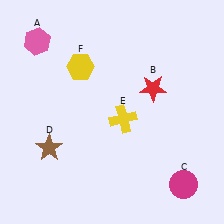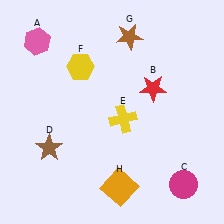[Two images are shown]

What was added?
A brown star (G), an orange square (H) were added in Image 2.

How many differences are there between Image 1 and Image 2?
There are 2 differences between the two images.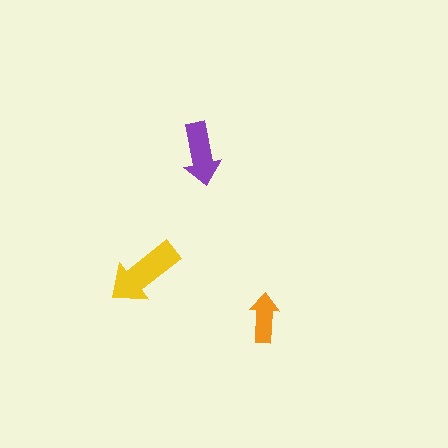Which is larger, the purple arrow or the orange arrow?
The purple one.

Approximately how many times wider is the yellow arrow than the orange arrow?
About 1.5 times wider.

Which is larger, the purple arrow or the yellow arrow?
The yellow one.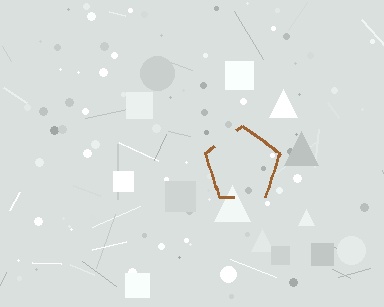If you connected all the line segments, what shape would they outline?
They would outline a pentagon.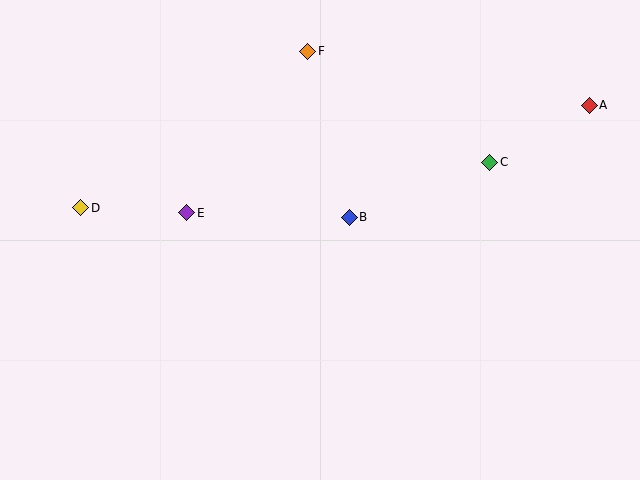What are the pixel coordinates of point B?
Point B is at (349, 217).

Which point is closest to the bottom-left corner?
Point D is closest to the bottom-left corner.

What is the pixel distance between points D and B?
The distance between D and B is 269 pixels.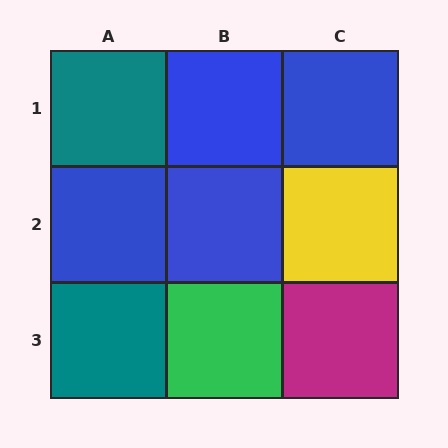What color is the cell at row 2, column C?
Yellow.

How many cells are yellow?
1 cell is yellow.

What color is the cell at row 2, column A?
Blue.